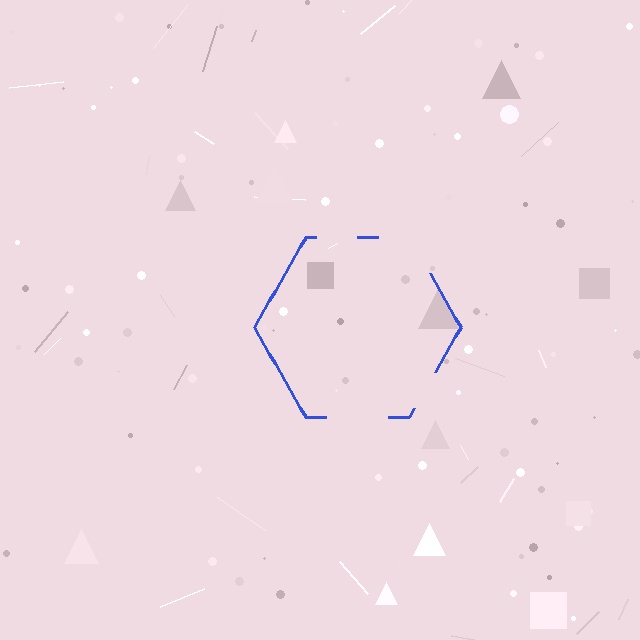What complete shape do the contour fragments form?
The contour fragments form a hexagon.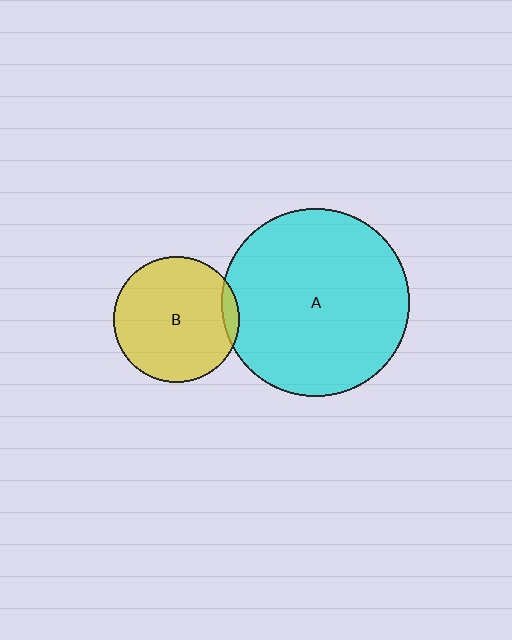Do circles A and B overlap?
Yes.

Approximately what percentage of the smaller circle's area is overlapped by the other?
Approximately 5%.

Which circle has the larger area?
Circle A (cyan).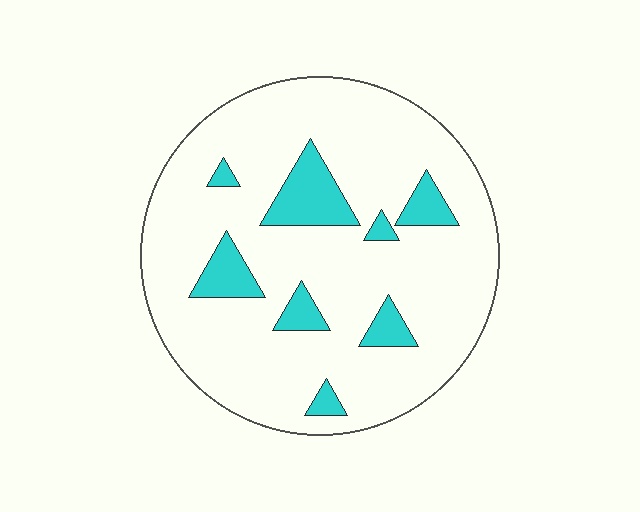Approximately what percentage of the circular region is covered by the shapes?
Approximately 15%.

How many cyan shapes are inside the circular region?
8.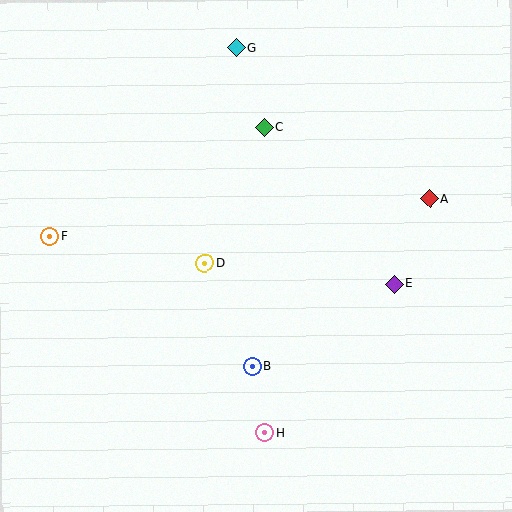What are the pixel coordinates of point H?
Point H is at (265, 433).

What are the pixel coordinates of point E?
Point E is at (395, 284).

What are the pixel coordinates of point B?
Point B is at (253, 366).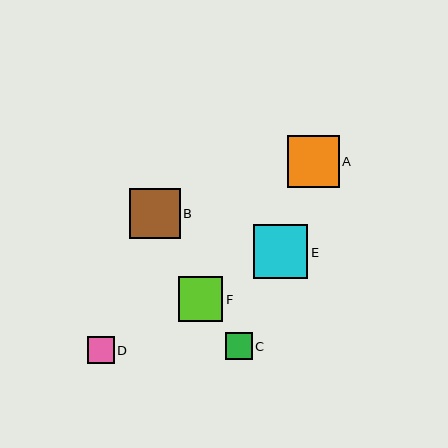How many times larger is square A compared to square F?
Square A is approximately 1.2 times the size of square F.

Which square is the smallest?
Square C is the smallest with a size of approximately 27 pixels.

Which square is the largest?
Square E is the largest with a size of approximately 54 pixels.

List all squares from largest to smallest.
From largest to smallest: E, A, B, F, D, C.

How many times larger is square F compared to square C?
Square F is approximately 1.7 times the size of square C.